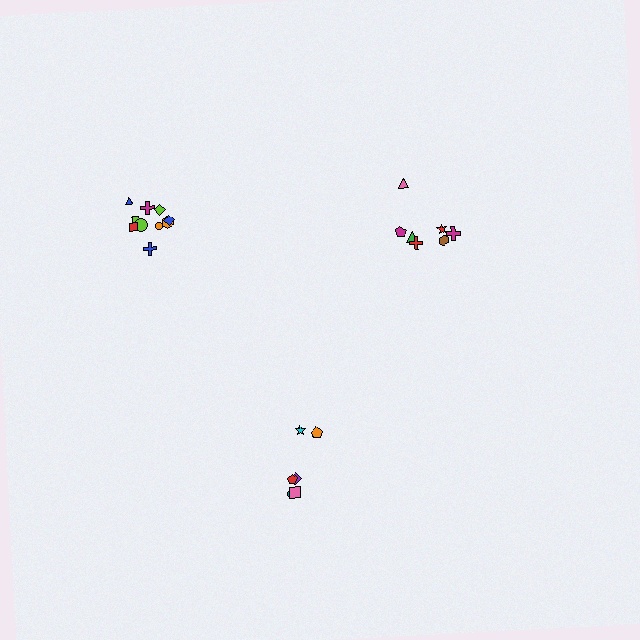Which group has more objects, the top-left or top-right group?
The top-left group.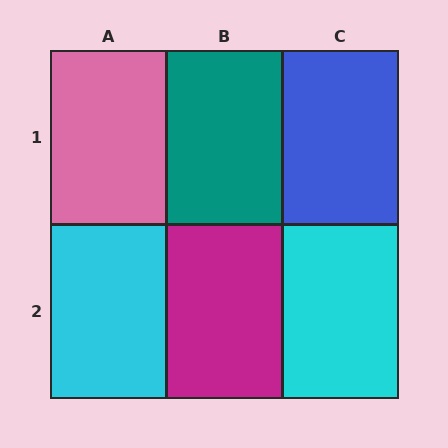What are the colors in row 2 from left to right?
Cyan, magenta, cyan.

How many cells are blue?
1 cell is blue.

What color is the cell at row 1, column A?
Pink.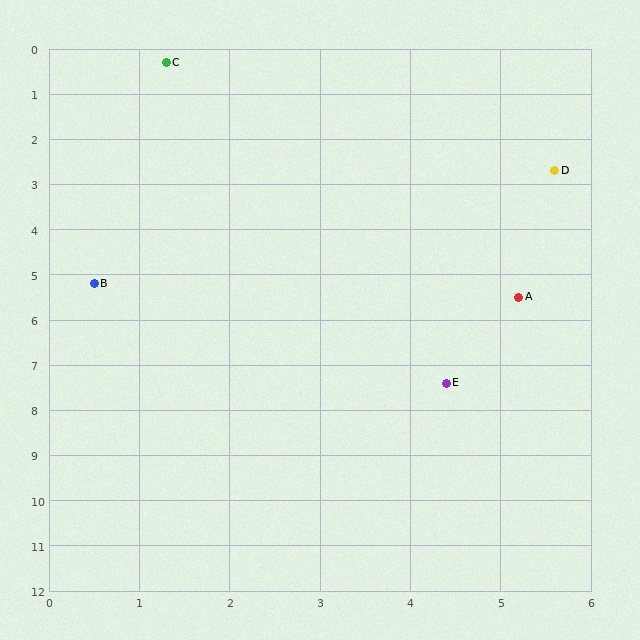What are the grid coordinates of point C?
Point C is at approximately (1.3, 0.3).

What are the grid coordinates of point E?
Point E is at approximately (4.4, 7.4).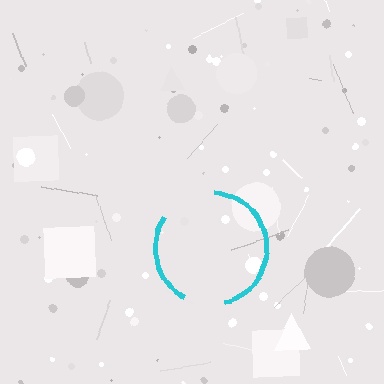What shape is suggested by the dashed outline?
The dashed outline suggests a circle.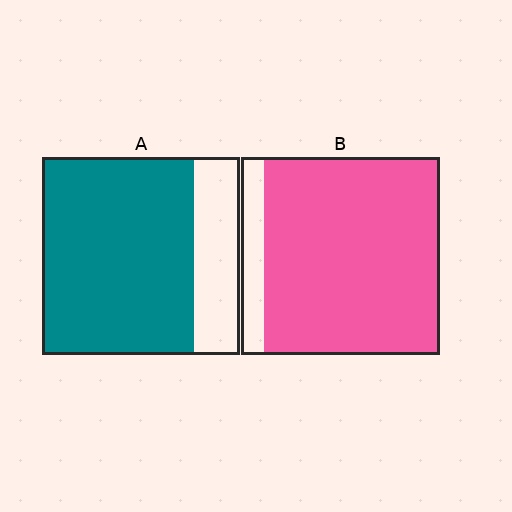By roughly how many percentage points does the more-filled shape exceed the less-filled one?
By roughly 10 percentage points (B over A).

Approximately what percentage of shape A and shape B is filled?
A is approximately 75% and B is approximately 90%.